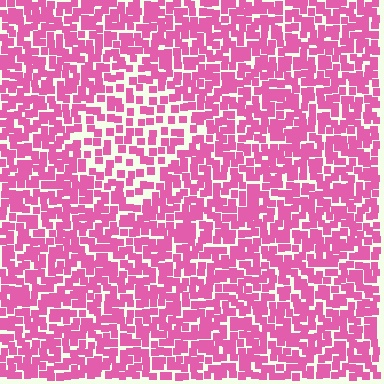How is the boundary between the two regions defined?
The boundary is defined by a change in element density (approximately 1.8x ratio). All elements are the same color, size, and shape.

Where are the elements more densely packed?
The elements are more densely packed outside the diamond boundary.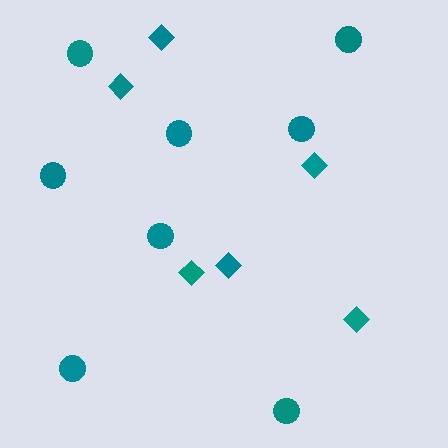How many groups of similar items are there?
There are 2 groups: one group of diamonds (6) and one group of circles (8).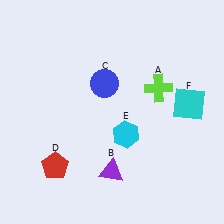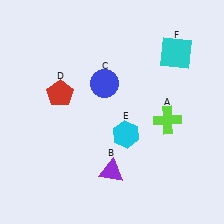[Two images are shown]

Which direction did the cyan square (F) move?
The cyan square (F) moved up.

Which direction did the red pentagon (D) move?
The red pentagon (D) moved up.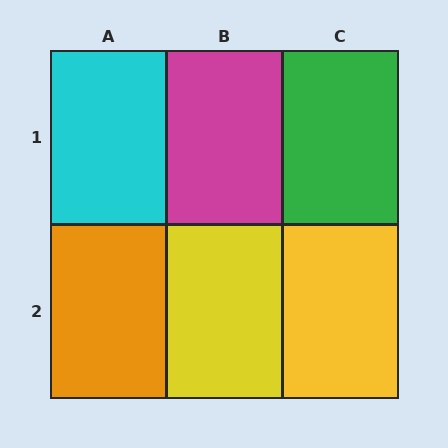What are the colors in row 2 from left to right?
Orange, yellow, yellow.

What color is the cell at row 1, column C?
Green.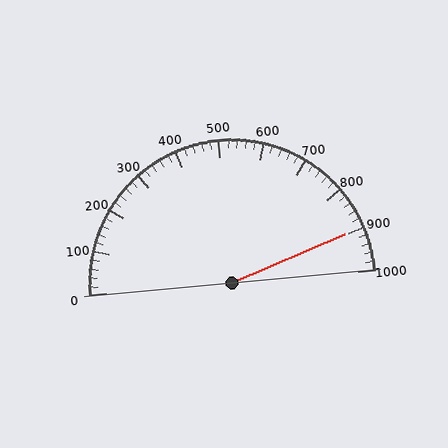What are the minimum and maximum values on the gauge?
The gauge ranges from 0 to 1000.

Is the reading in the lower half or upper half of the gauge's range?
The reading is in the upper half of the range (0 to 1000).